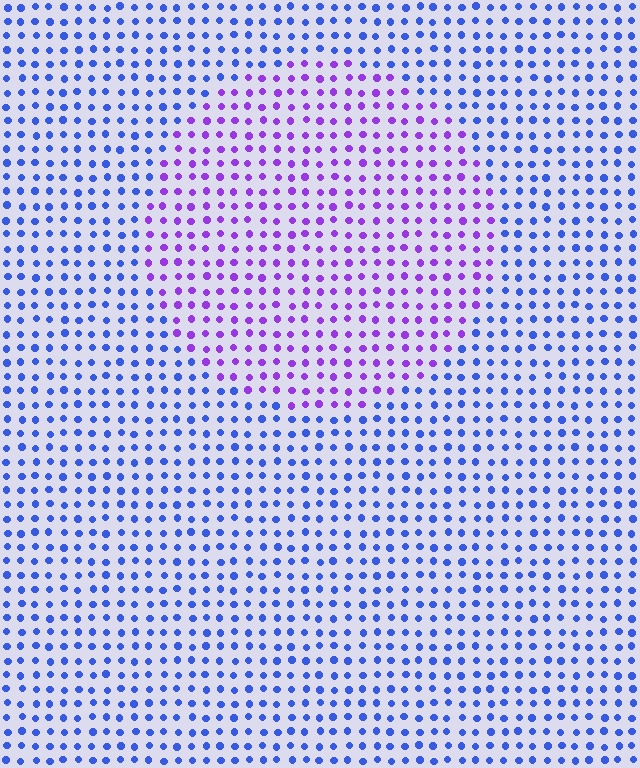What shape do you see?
I see a circle.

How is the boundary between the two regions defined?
The boundary is defined purely by a slight shift in hue (about 47 degrees). Spacing, size, and orientation are identical on both sides.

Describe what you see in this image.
The image is filled with small blue elements in a uniform arrangement. A circle-shaped region is visible where the elements are tinted to a slightly different hue, forming a subtle color boundary.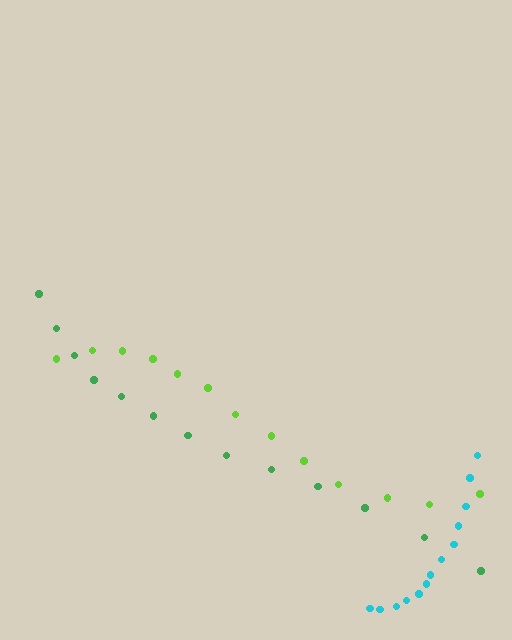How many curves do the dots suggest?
There are 3 distinct paths.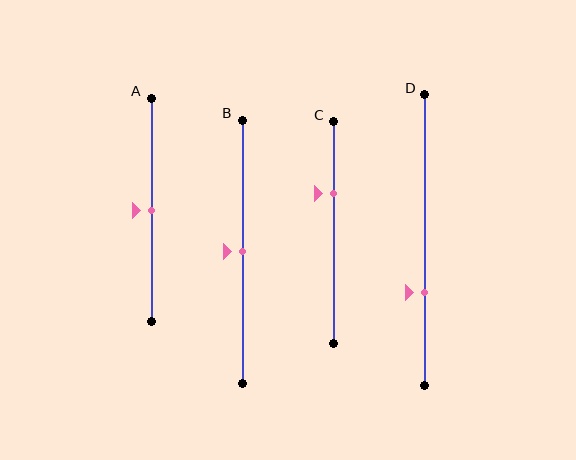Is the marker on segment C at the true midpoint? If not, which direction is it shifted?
No, the marker on segment C is shifted upward by about 18% of the segment length.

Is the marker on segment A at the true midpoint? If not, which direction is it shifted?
Yes, the marker on segment A is at the true midpoint.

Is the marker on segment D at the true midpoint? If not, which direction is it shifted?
No, the marker on segment D is shifted downward by about 18% of the segment length.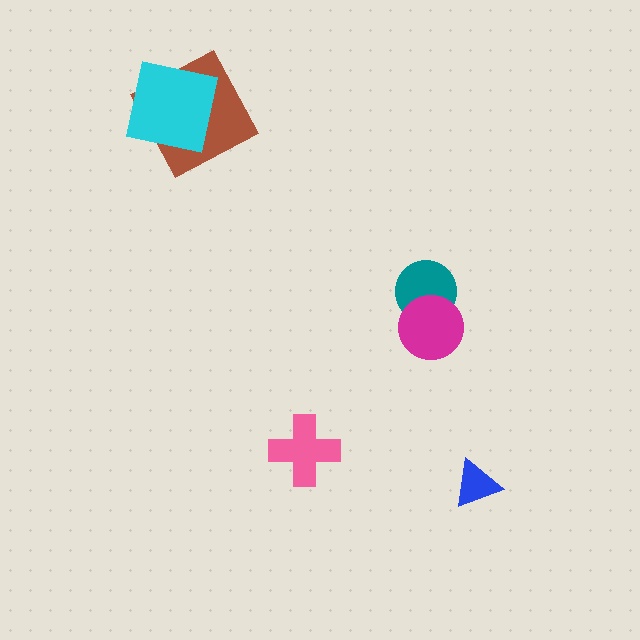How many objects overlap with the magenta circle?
1 object overlaps with the magenta circle.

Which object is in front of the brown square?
The cyan square is in front of the brown square.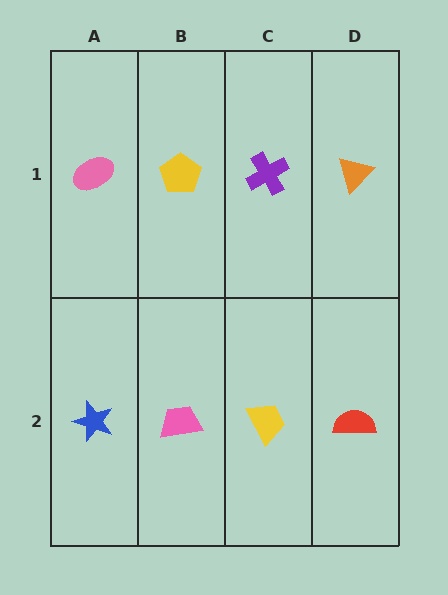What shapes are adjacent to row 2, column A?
A pink ellipse (row 1, column A), a pink trapezoid (row 2, column B).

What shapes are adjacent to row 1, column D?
A red semicircle (row 2, column D), a purple cross (row 1, column C).